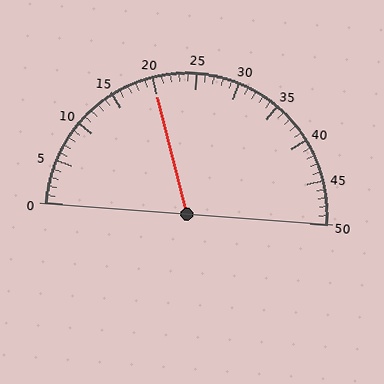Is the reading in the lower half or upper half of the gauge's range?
The reading is in the lower half of the range (0 to 50).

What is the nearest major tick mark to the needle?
The nearest major tick mark is 20.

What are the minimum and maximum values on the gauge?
The gauge ranges from 0 to 50.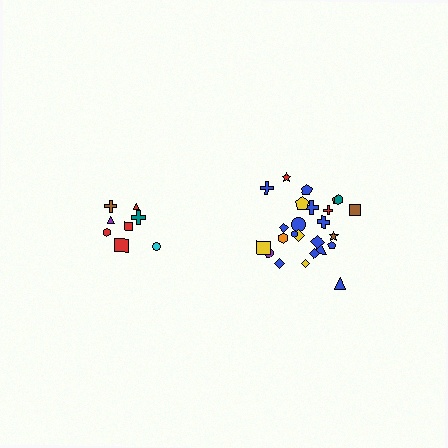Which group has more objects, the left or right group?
The right group.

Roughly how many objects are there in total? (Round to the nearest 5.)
Roughly 35 objects in total.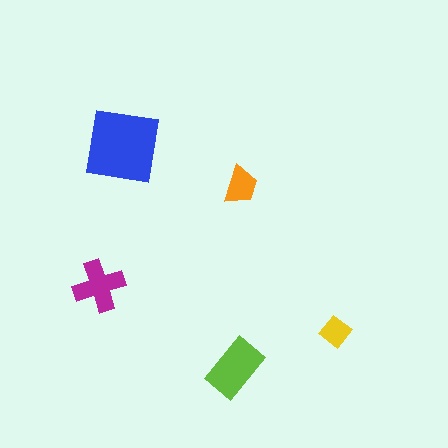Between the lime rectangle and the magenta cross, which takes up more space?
The lime rectangle.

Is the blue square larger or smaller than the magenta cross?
Larger.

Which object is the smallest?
The yellow diamond.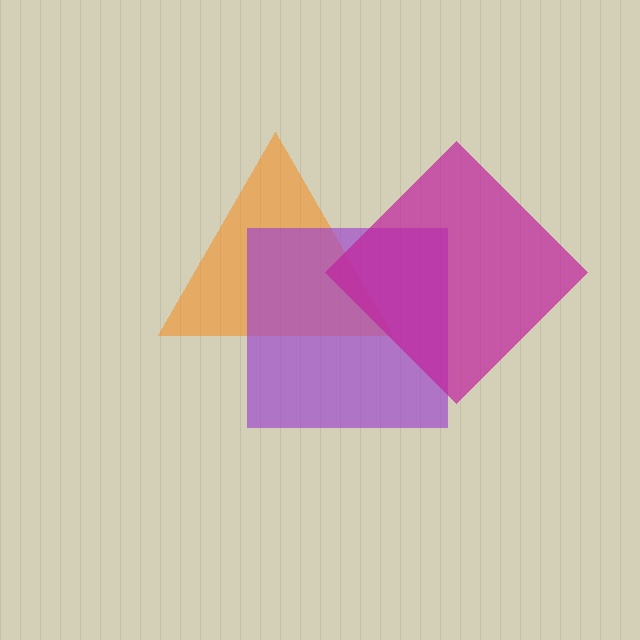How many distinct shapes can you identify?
There are 3 distinct shapes: an orange triangle, a purple square, a magenta diamond.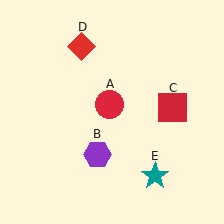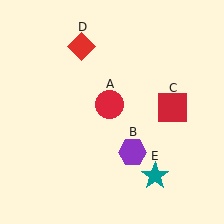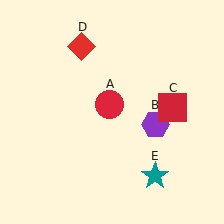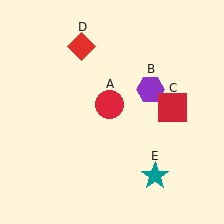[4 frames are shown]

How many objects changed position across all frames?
1 object changed position: purple hexagon (object B).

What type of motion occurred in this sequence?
The purple hexagon (object B) rotated counterclockwise around the center of the scene.